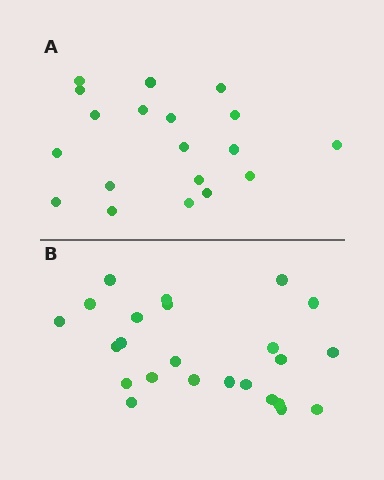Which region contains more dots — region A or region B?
Region B (the bottom region) has more dots.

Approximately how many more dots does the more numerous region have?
Region B has about 5 more dots than region A.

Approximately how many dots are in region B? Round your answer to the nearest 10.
About 20 dots. (The exact count is 24, which rounds to 20.)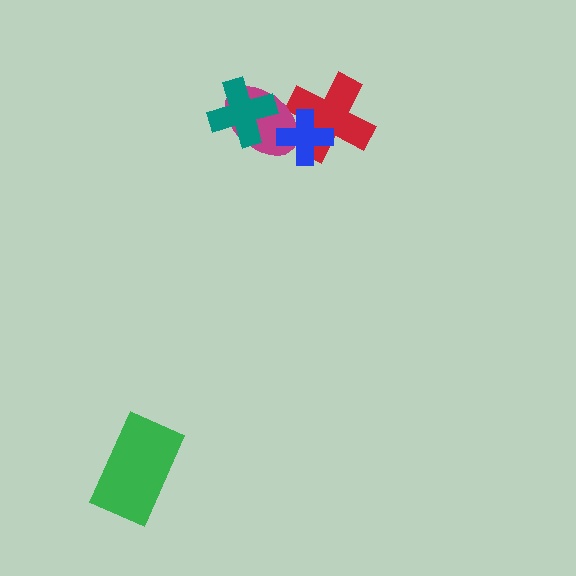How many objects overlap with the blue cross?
2 objects overlap with the blue cross.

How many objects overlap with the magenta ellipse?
3 objects overlap with the magenta ellipse.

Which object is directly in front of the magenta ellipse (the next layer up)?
The teal cross is directly in front of the magenta ellipse.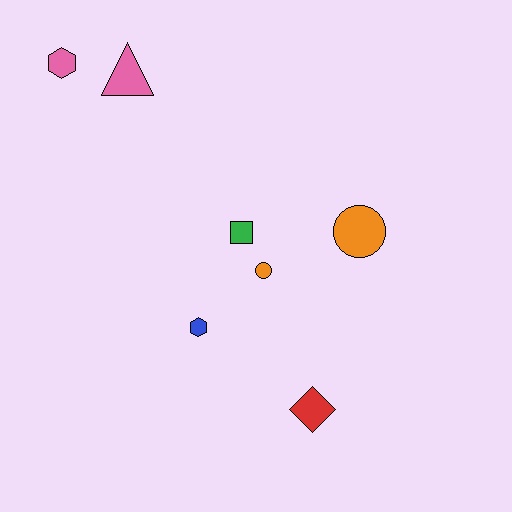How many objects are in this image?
There are 7 objects.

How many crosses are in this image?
There are no crosses.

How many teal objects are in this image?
There are no teal objects.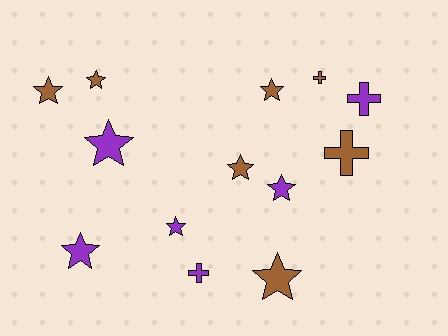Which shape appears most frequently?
Star, with 9 objects.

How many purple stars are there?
There are 4 purple stars.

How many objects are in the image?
There are 13 objects.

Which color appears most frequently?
Brown, with 7 objects.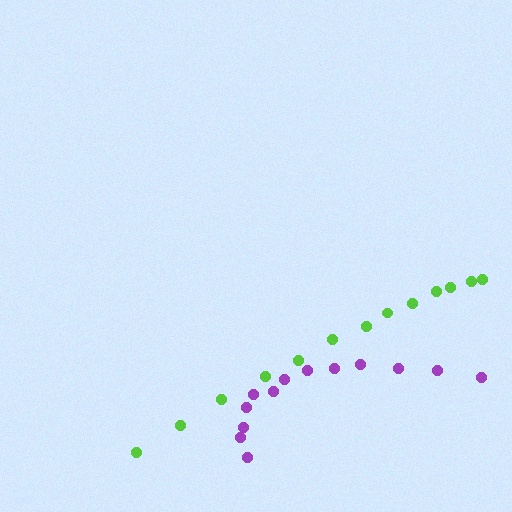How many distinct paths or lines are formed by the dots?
There are 2 distinct paths.